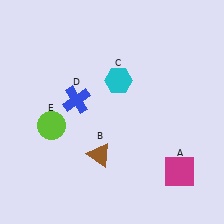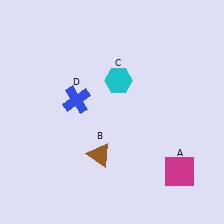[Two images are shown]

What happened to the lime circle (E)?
The lime circle (E) was removed in Image 2. It was in the bottom-left area of Image 1.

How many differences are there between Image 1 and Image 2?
There is 1 difference between the two images.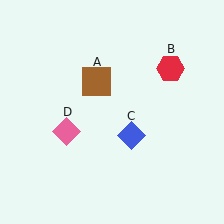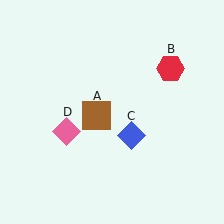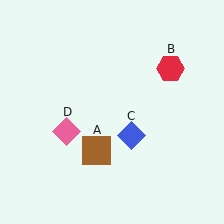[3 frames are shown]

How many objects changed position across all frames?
1 object changed position: brown square (object A).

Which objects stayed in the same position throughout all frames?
Red hexagon (object B) and blue diamond (object C) and pink diamond (object D) remained stationary.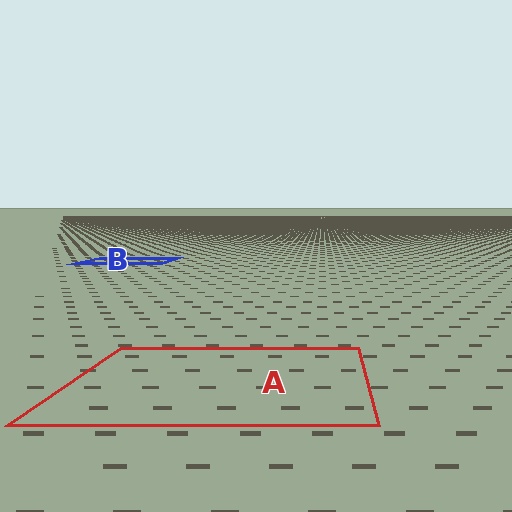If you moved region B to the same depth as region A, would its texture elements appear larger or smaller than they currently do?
They would appear larger. At a closer depth, the same texture elements are projected at a bigger on-screen size.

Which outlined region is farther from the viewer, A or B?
Region B is farther from the viewer — the texture elements inside it appear smaller and more densely packed.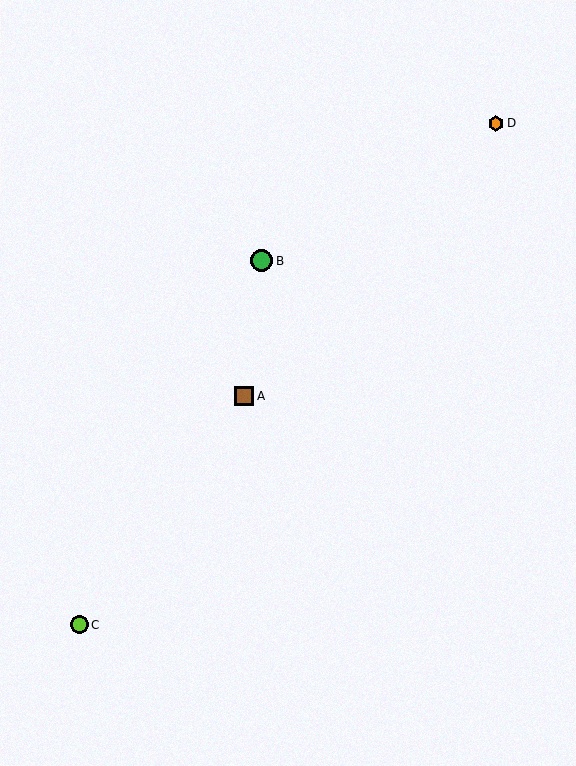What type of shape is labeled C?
Shape C is a lime circle.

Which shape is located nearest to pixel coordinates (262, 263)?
The green circle (labeled B) at (262, 261) is nearest to that location.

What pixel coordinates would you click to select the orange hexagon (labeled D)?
Click at (496, 123) to select the orange hexagon D.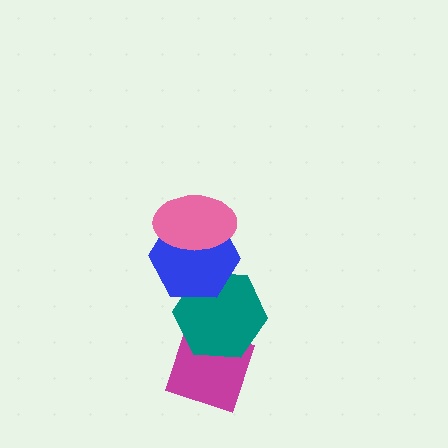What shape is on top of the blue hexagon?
The pink ellipse is on top of the blue hexagon.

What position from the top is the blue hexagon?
The blue hexagon is 2nd from the top.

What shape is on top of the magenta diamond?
The teal hexagon is on top of the magenta diamond.